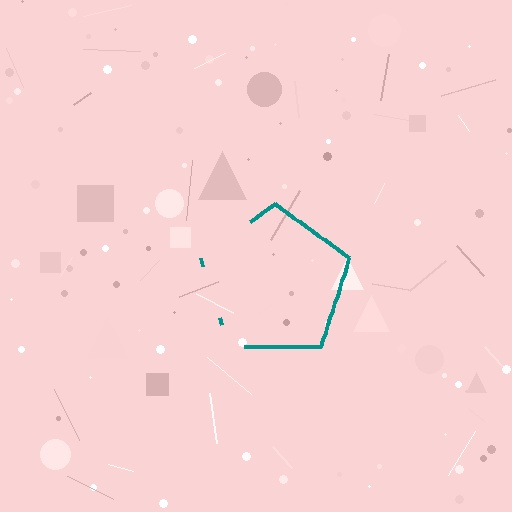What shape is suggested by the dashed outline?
The dashed outline suggests a pentagon.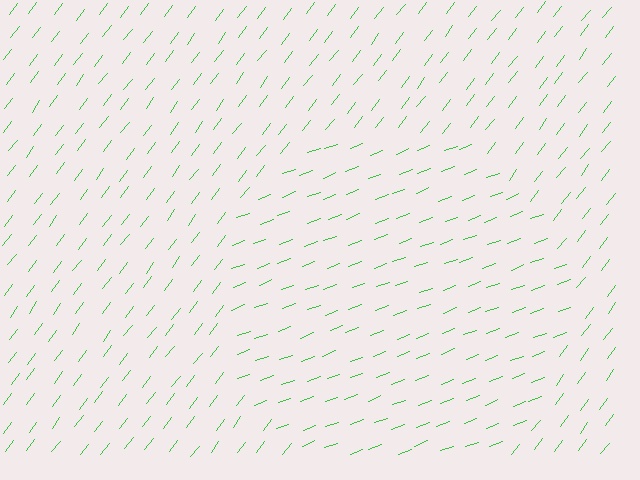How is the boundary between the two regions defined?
The boundary is defined purely by a change in line orientation (approximately 32 degrees difference). All lines are the same color and thickness.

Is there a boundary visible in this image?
Yes, there is a texture boundary formed by a change in line orientation.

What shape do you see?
I see a circle.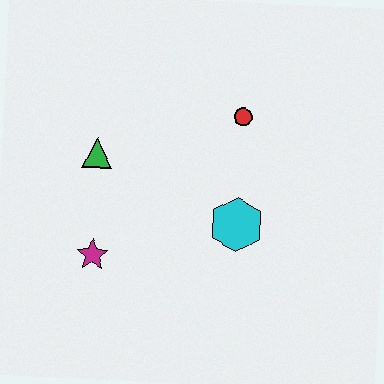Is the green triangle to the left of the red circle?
Yes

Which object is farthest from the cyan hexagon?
The green triangle is farthest from the cyan hexagon.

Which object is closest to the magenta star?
The green triangle is closest to the magenta star.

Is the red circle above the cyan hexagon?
Yes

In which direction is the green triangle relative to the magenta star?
The green triangle is above the magenta star.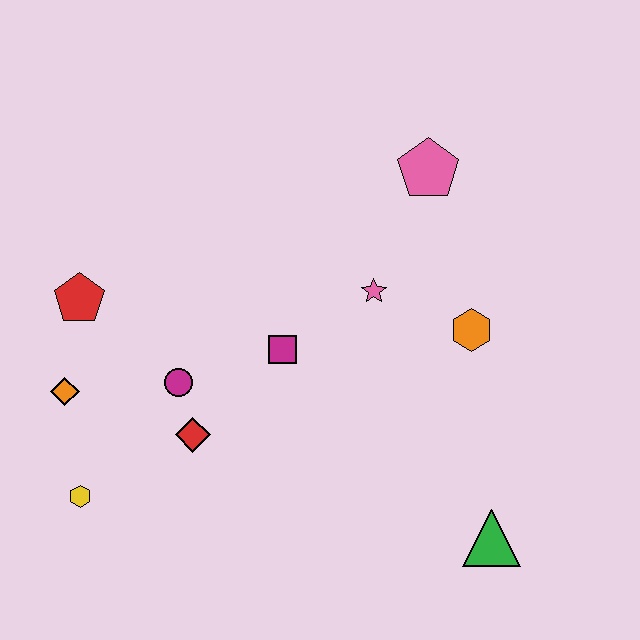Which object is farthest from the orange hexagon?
The yellow hexagon is farthest from the orange hexagon.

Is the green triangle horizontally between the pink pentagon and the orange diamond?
No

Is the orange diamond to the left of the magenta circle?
Yes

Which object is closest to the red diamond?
The magenta circle is closest to the red diamond.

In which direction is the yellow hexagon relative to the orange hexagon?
The yellow hexagon is to the left of the orange hexagon.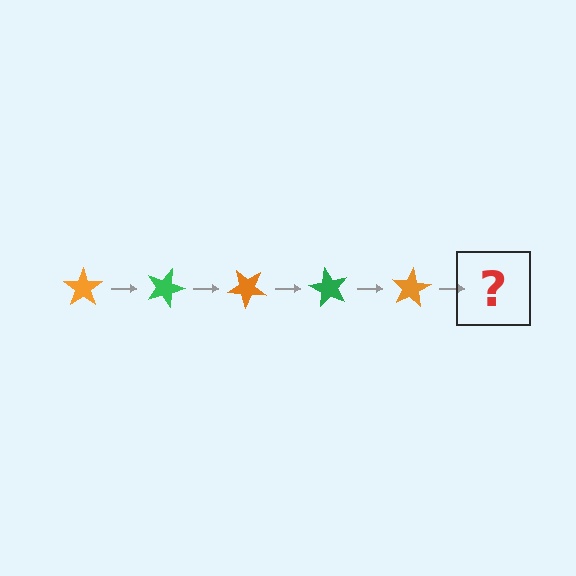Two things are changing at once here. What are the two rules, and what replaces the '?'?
The two rules are that it rotates 20 degrees each step and the color cycles through orange and green. The '?' should be a green star, rotated 100 degrees from the start.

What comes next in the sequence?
The next element should be a green star, rotated 100 degrees from the start.